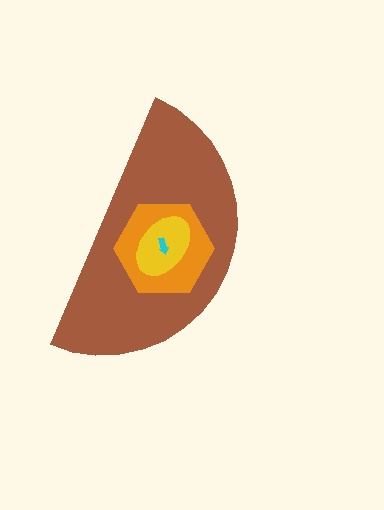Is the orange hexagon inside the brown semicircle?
Yes.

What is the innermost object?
The cyan arrow.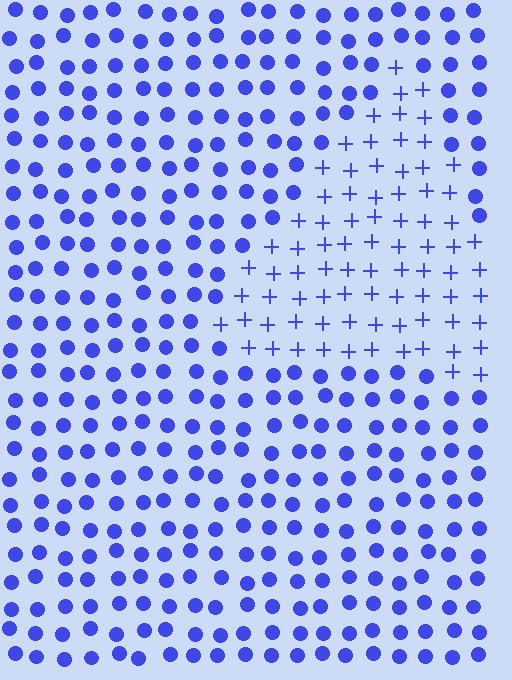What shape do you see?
I see a triangle.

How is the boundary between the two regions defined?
The boundary is defined by a change in element shape: plus signs inside vs. circles outside. All elements share the same color and spacing.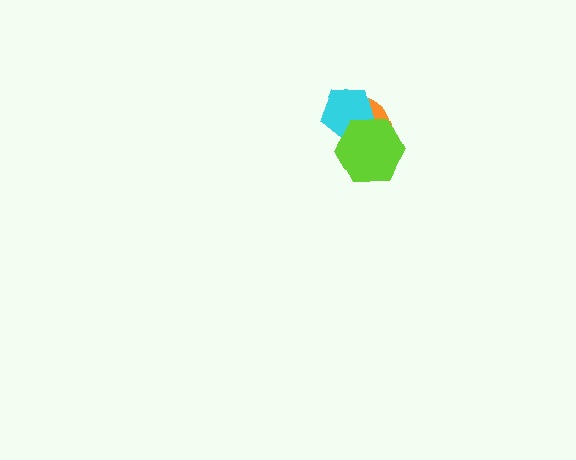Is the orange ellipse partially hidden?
Yes, it is partially covered by another shape.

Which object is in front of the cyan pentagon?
The lime hexagon is in front of the cyan pentagon.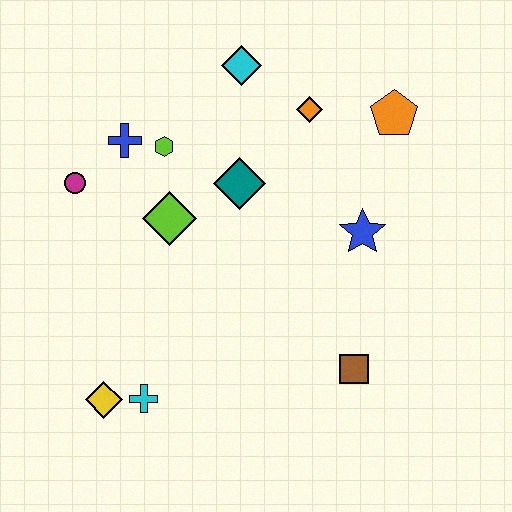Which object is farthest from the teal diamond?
The yellow diamond is farthest from the teal diamond.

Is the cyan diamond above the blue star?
Yes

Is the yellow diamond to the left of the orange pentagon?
Yes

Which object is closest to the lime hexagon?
The blue cross is closest to the lime hexagon.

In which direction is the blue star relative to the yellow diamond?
The blue star is to the right of the yellow diamond.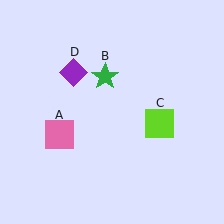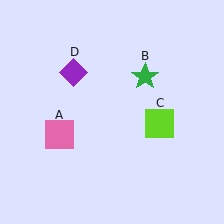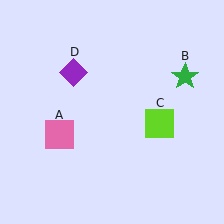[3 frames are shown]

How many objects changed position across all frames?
1 object changed position: green star (object B).